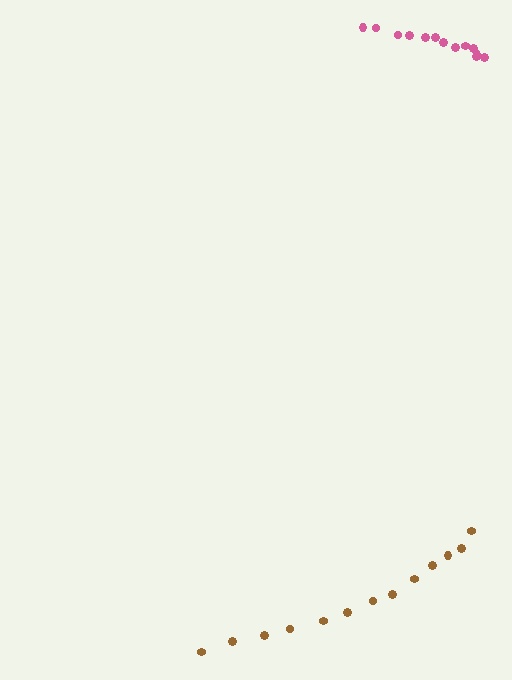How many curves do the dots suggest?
There are 2 distinct paths.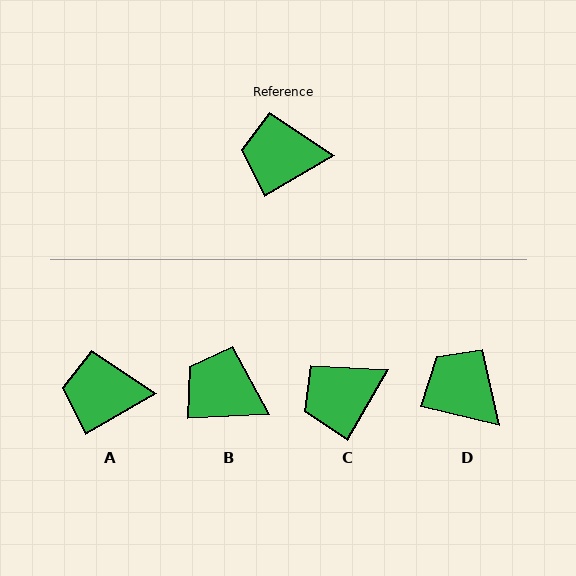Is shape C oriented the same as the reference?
No, it is off by about 30 degrees.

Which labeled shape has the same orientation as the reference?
A.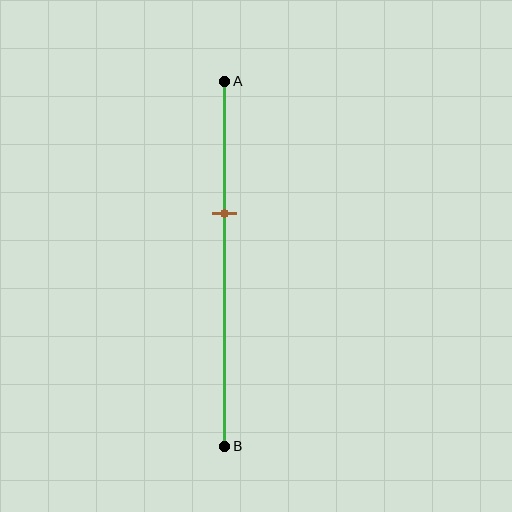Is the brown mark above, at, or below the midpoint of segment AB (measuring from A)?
The brown mark is above the midpoint of segment AB.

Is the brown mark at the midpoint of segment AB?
No, the mark is at about 35% from A, not at the 50% midpoint.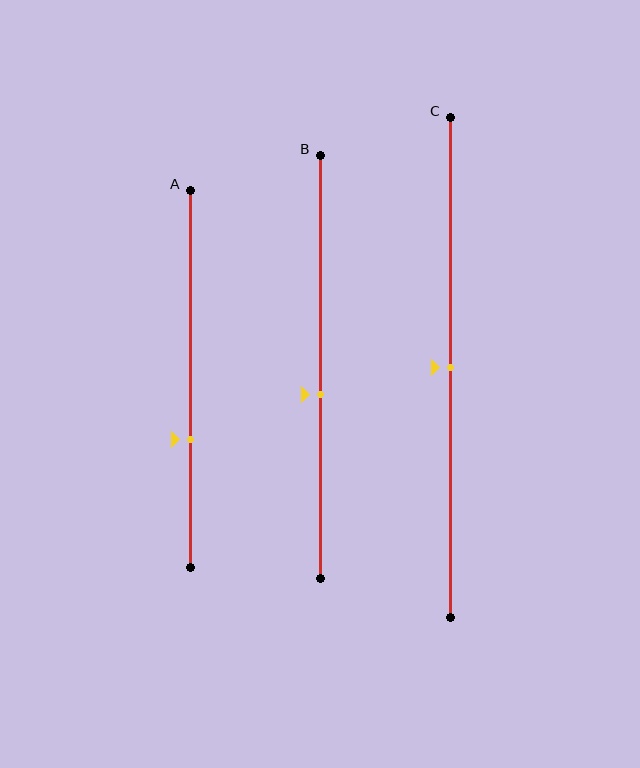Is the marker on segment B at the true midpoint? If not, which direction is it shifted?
No, the marker on segment B is shifted downward by about 7% of the segment length.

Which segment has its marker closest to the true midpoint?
Segment C has its marker closest to the true midpoint.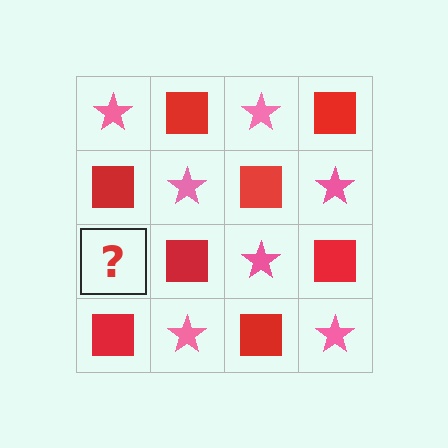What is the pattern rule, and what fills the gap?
The rule is that it alternates pink star and red square in a checkerboard pattern. The gap should be filled with a pink star.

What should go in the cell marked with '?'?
The missing cell should contain a pink star.